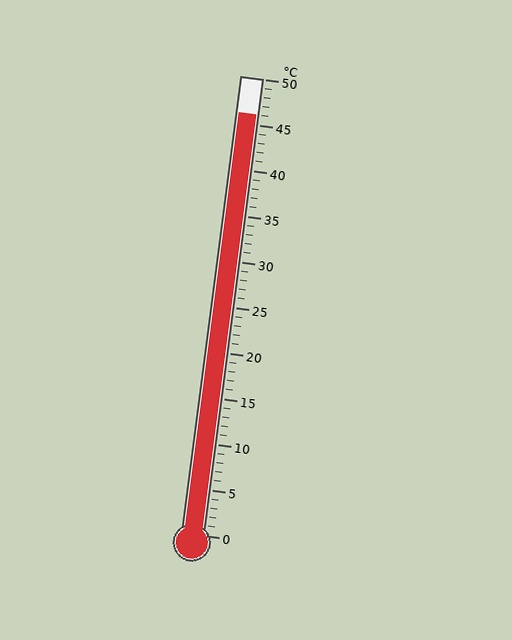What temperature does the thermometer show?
The thermometer shows approximately 46°C.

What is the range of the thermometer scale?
The thermometer scale ranges from 0°C to 50°C.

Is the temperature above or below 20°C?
The temperature is above 20°C.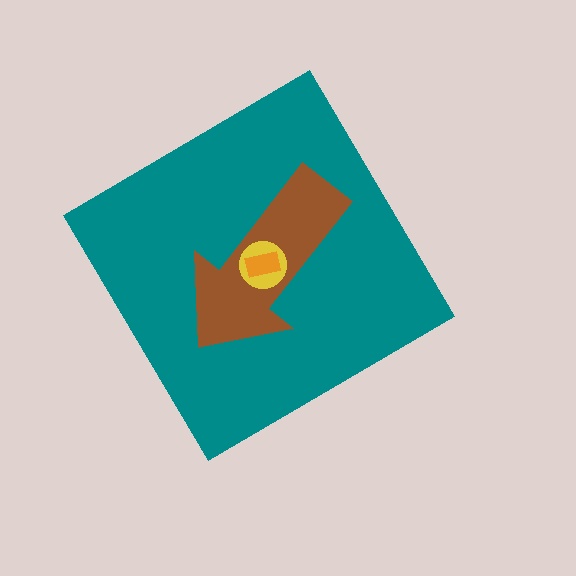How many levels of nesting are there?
4.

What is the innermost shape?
The orange rectangle.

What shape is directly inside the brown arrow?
The yellow circle.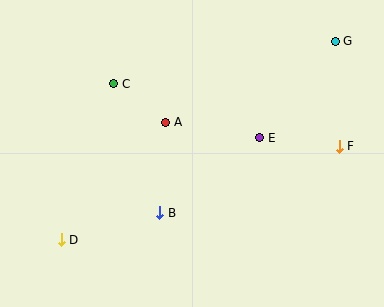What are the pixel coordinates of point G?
Point G is at (335, 41).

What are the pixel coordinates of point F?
Point F is at (339, 146).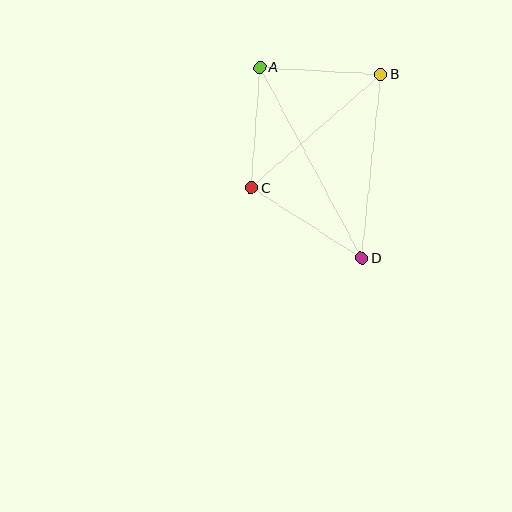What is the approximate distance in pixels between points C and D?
The distance between C and D is approximately 131 pixels.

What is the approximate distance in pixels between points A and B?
The distance between A and B is approximately 122 pixels.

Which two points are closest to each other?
Points A and C are closest to each other.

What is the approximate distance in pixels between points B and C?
The distance between B and C is approximately 173 pixels.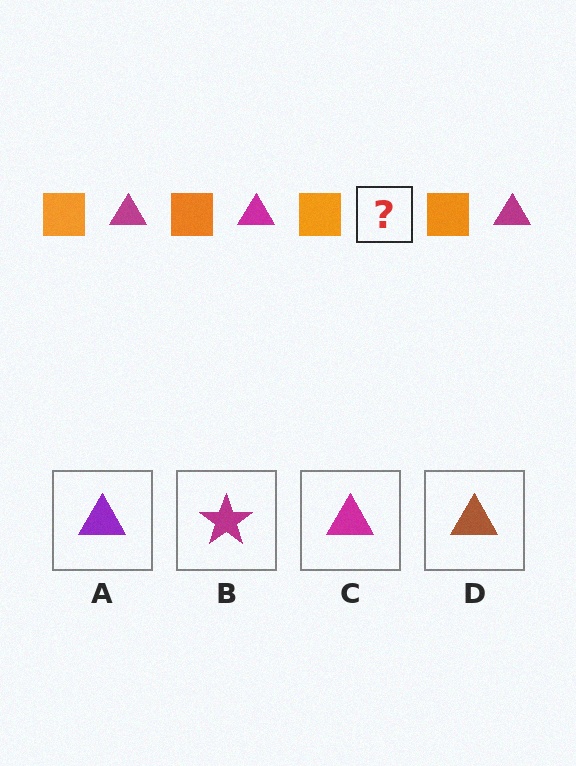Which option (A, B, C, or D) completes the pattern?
C.